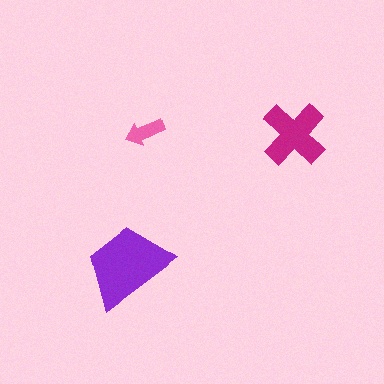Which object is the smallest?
The pink arrow.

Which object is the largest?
The purple trapezoid.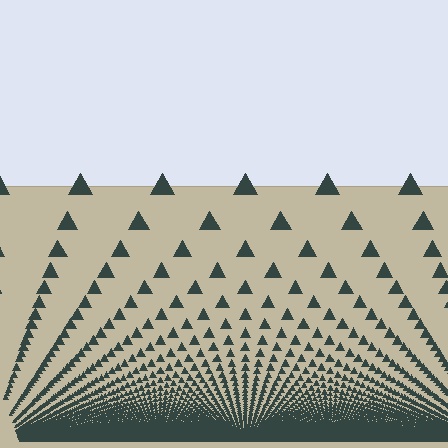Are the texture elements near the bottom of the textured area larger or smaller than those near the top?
Smaller. The gradient is inverted — elements near the bottom are smaller and denser.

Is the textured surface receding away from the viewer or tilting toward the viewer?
The surface appears to tilt toward the viewer. Texture elements get larger and sparser toward the top.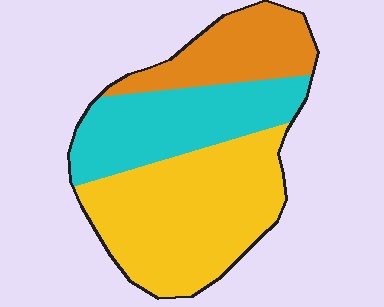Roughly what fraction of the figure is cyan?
Cyan takes up about one third (1/3) of the figure.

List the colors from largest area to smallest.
From largest to smallest: yellow, cyan, orange.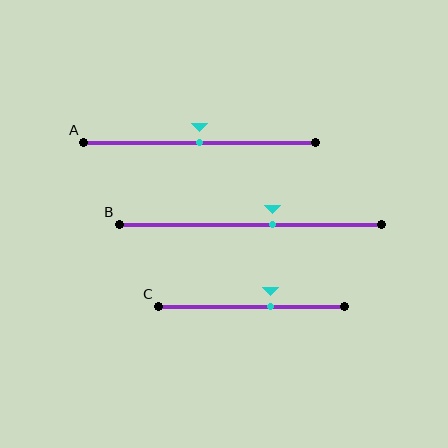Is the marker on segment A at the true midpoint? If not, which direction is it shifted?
Yes, the marker on segment A is at the true midpoint.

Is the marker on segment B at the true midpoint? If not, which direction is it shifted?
No, the marker on segment B is shifted to the right by about 8% of the segment length.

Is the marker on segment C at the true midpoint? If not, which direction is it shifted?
No, the marker on segment C is shifted to the right by about 10% of the segment length.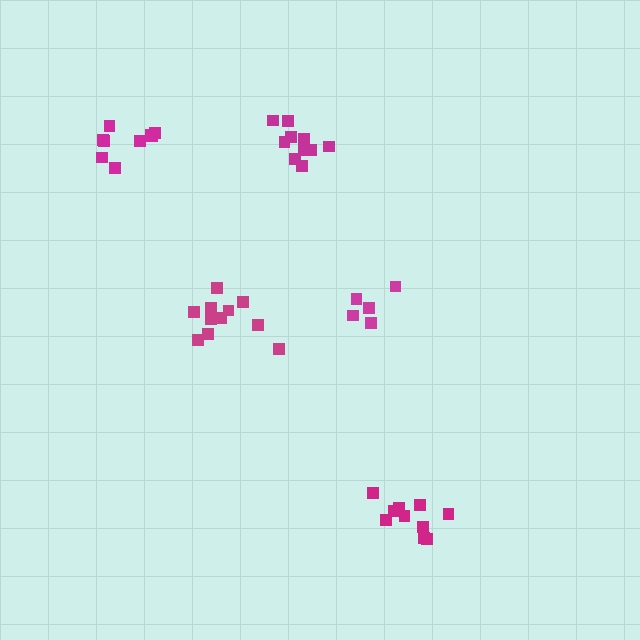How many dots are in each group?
Group 1: 9 dots, Group 2: 11 dots, Group 3: 10 dots, Group 4: 11 dots, Group 5: 5 dots (46 total).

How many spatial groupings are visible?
There are 5 spatial groupings.